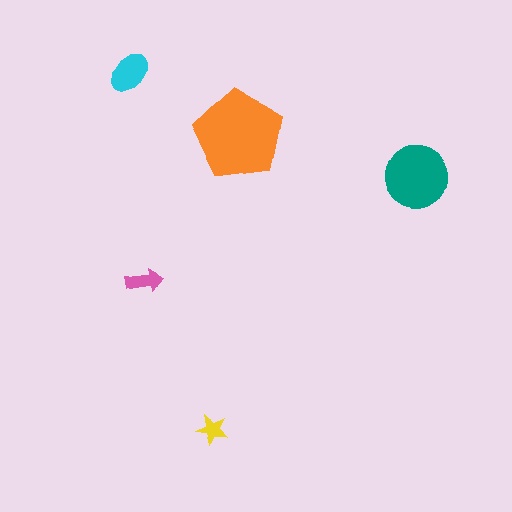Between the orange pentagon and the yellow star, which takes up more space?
The orange pentagon.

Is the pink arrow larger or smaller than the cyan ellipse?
Smaller.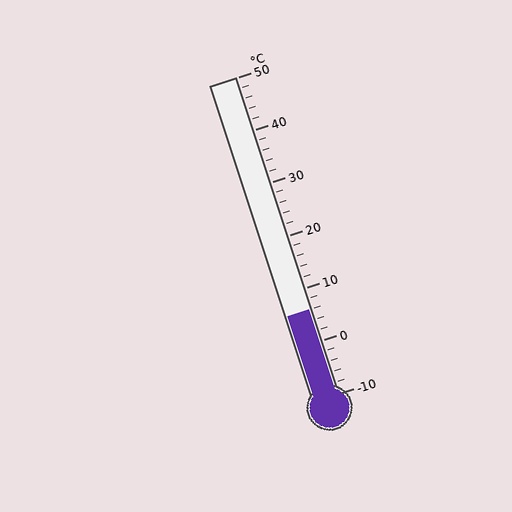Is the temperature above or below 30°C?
The temperature is below 30°C.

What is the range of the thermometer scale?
The thermometer scale ranges from -10°C to 50°C.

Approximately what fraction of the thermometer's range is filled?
The thermometer is filled to approximately 25% of its range.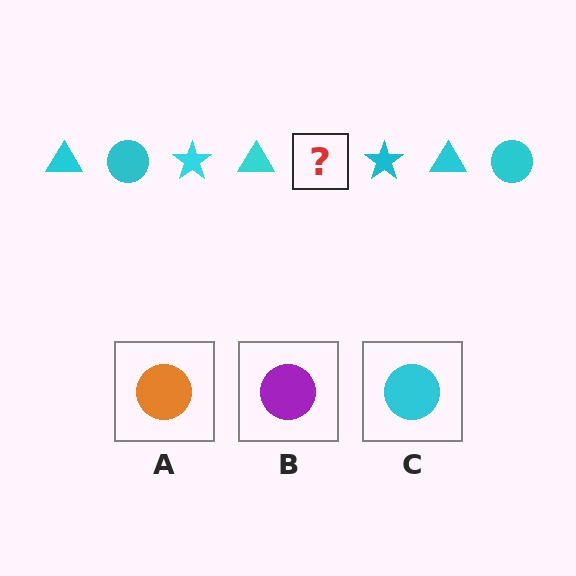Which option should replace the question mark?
Option C.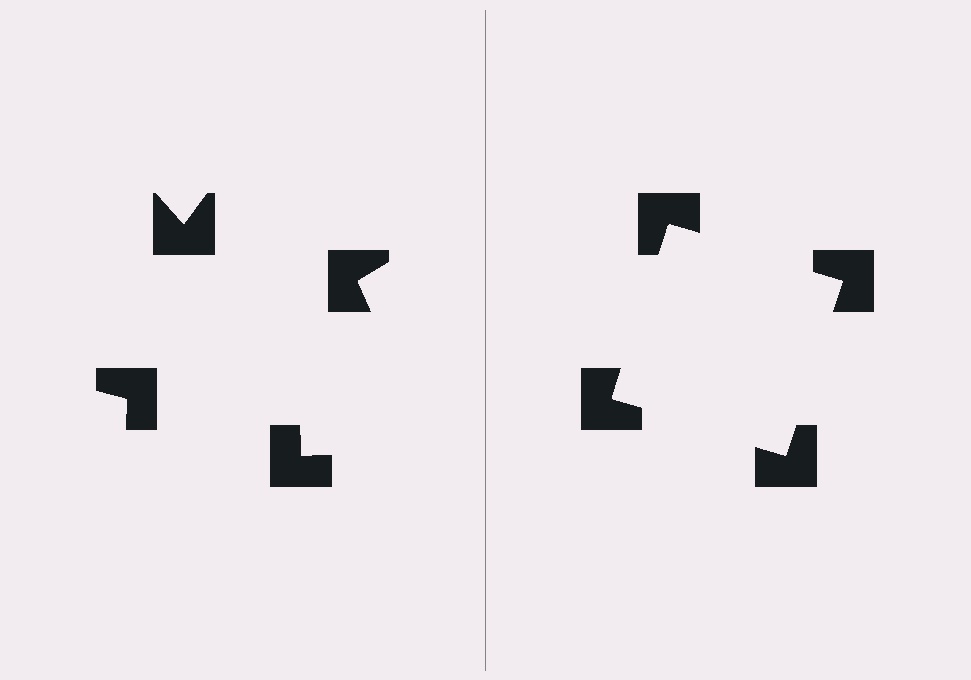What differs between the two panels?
The notched squares are positioned identically on both sides; only the wedge orientations differ. On the right they align to a square; on the left they are misaligned.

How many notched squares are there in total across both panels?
8 — 4 on each side.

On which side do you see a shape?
An illusory square appears on the right side. On the left side the wedge cuts are rotated, so no coherent shape forms.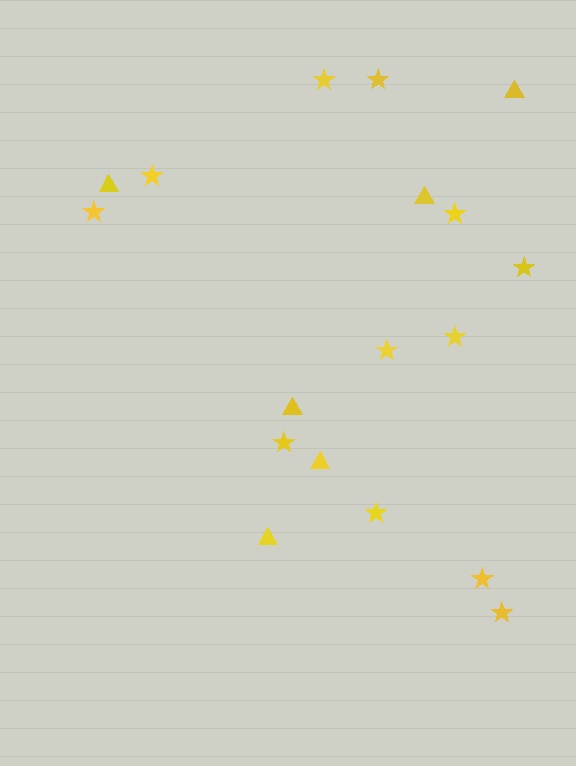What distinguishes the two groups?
There are 2 groups: one group of triangles (6) and one group of stars (12).